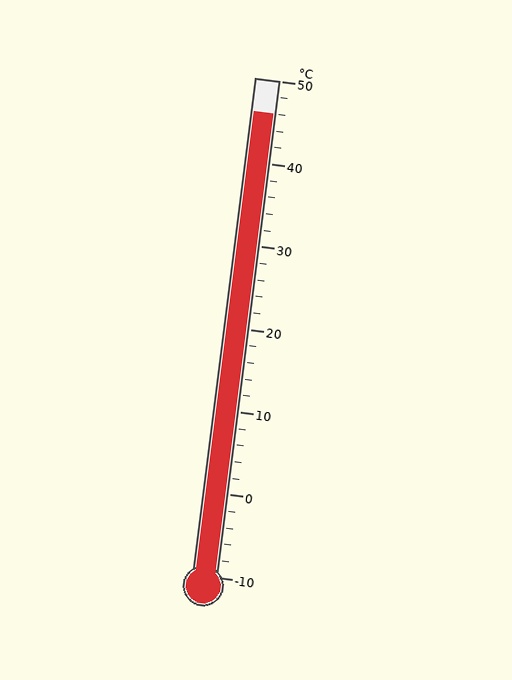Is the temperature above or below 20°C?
The temperature is above 20°C.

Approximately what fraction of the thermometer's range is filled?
The thermometer is filled to approximately 95% of its range.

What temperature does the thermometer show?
The thermometer shows approximately 46°C.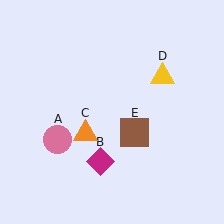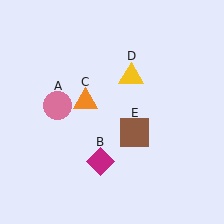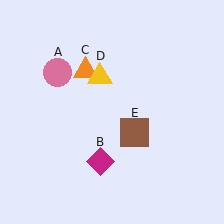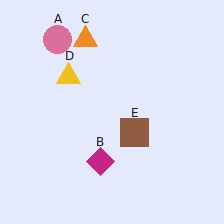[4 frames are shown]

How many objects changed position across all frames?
3 objects changed position: pink circle (object A), orange triangle (object C), yellow triangle (object D).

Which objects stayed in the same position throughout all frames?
Magenta diamond (object B) and brown square (object E) remained stationary.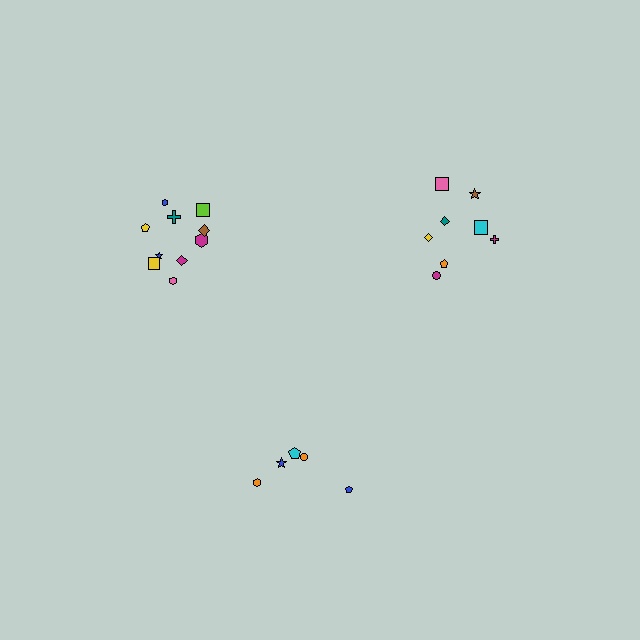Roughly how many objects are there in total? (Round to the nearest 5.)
Roughly 25 objects in total.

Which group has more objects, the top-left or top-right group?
The top-left group.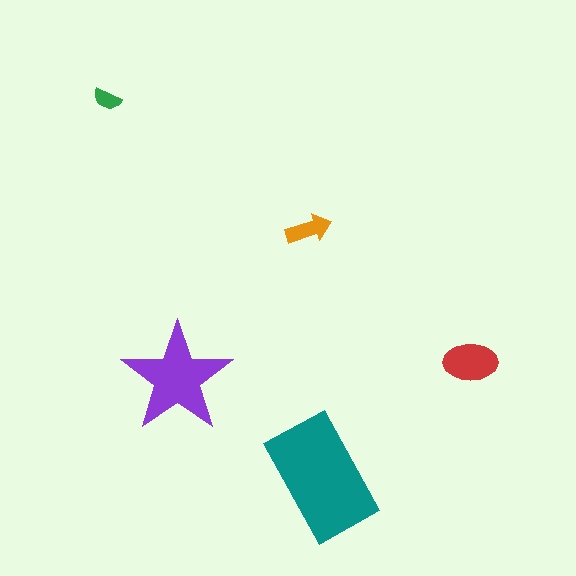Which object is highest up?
The green semicircle is topmost.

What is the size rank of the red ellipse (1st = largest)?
3rd.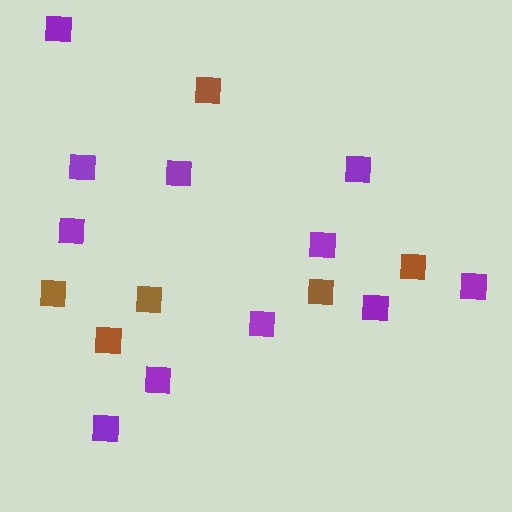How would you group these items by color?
There are 2 groups: one group of purple squares (11) and one group of brown squares (6).